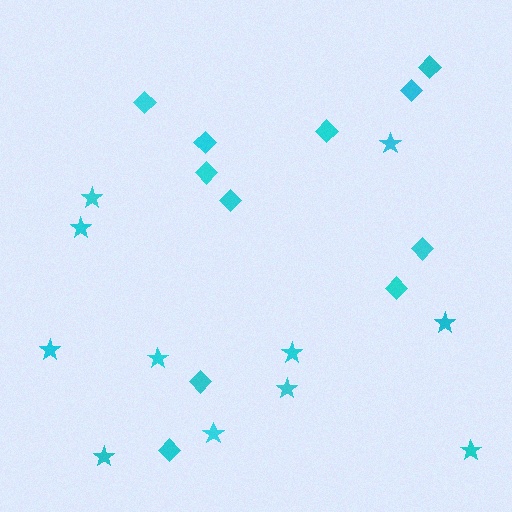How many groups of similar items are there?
There are 2 groups: one group of diamonds (11) and one group of stars (11).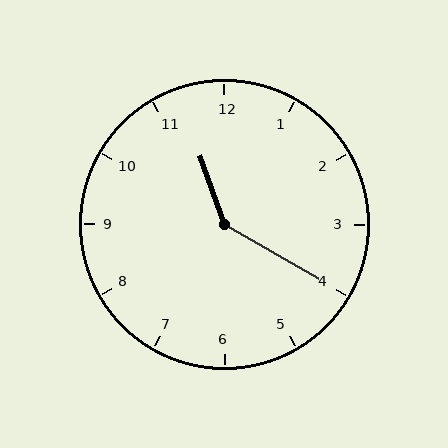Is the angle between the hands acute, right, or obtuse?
It is obtuse.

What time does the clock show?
11:20.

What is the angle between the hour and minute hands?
Approximately 140 degrees.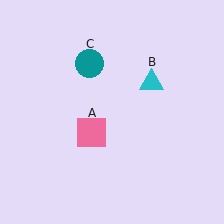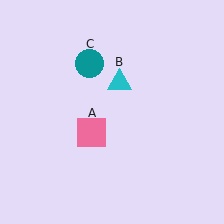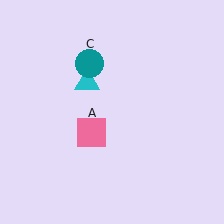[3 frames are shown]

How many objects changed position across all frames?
1 object changed position: cyan triangle (object B).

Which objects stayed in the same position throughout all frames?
Pink square (object A) and teal circle (object C) remained stationary.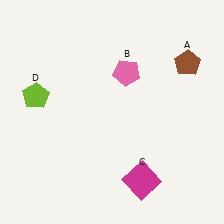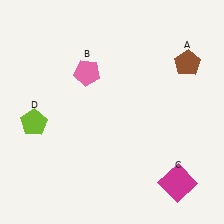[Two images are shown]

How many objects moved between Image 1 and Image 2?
3 objects moved between the two images.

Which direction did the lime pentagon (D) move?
The lime pentagon (D) moved down.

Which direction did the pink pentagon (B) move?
The pink pentagon (B) moved left.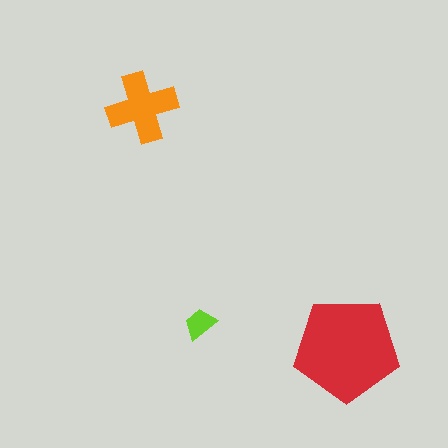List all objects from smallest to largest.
The lime trapezoid, the orange cross, the red pentagon.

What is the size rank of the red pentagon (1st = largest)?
1st.